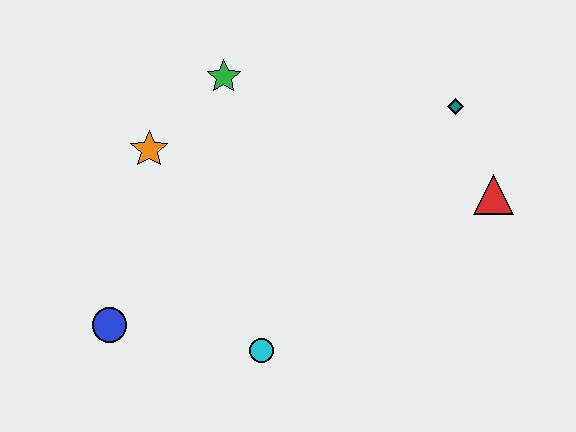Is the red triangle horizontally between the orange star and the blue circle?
No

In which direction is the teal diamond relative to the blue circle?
The teal diamond is to the right of the blue circle.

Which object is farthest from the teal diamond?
The blue circle is farthest from the teal diamond.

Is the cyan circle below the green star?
Yes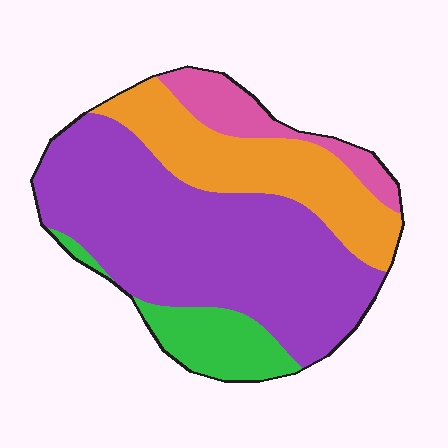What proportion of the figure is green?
Green covers about 10% of the figure.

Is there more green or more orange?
Orange.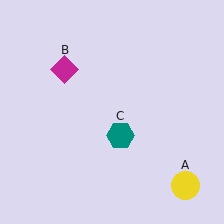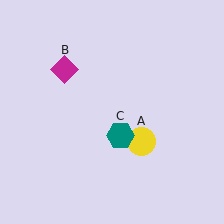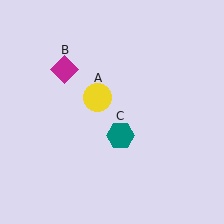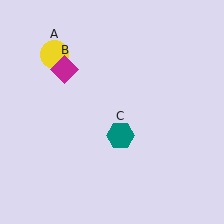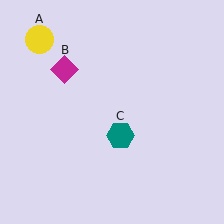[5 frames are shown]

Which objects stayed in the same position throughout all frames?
Magenta diamond (object B) and teal hexagon (object C) remained stationary.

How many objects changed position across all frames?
1 object changed position: yellow circle (object A).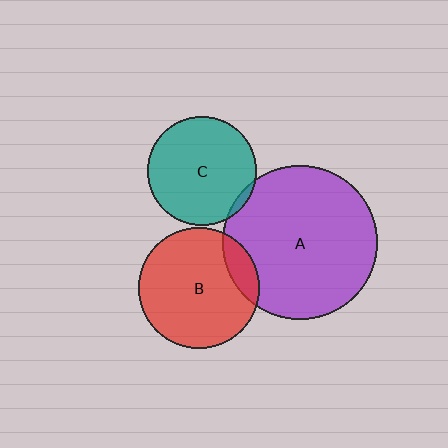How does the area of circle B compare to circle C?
Approximately 1.2 times.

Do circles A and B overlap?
Yes.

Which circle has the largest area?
Circle A (purple).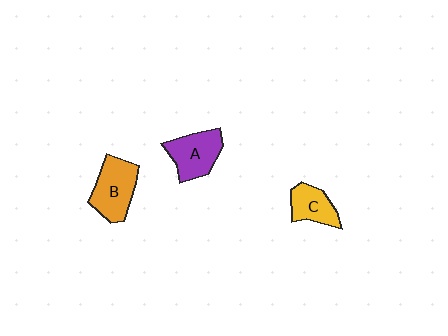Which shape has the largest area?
Shape B (orange).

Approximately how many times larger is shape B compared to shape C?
Approximately 1.5 times.